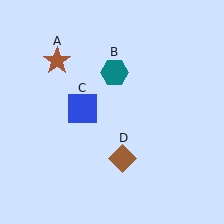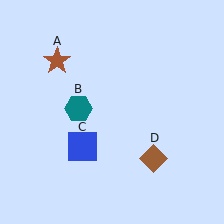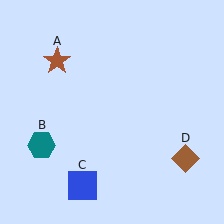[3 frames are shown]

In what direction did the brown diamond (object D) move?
The brown diamond (object D) moved right.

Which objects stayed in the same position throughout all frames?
Brown star (object A) remained stationary.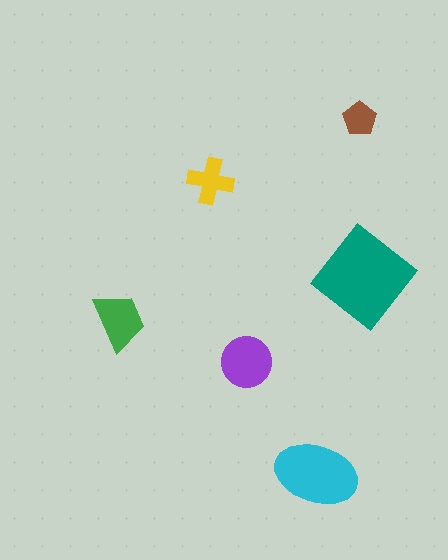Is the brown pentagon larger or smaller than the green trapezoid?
Smaller.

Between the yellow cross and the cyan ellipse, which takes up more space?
The cyan ellipse.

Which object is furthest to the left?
The green trapezoid is leftmost.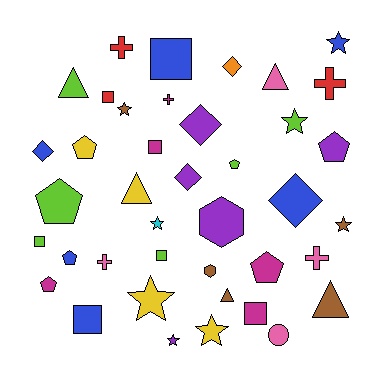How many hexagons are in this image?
There are 2 hexagons.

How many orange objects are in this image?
There is 1 orange object.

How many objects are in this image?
There are 40 objects.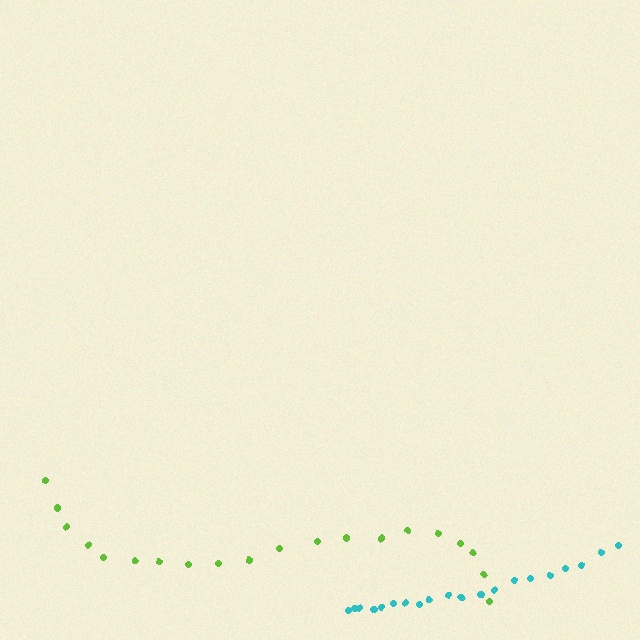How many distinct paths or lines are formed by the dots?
There are 2 distinct paths.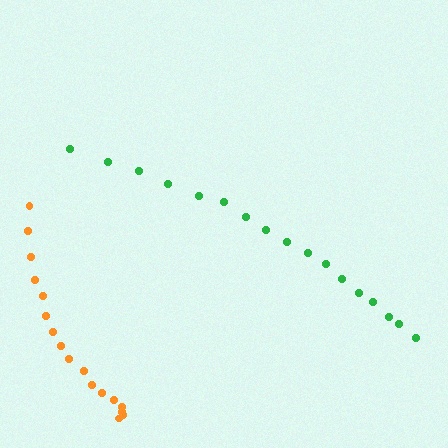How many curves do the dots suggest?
There are 2 distinct paths.